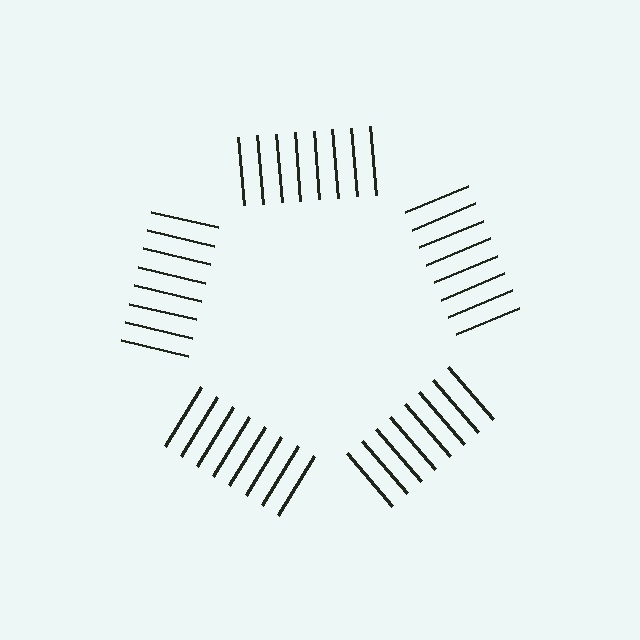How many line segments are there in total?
40 — 8 along each of the 5 edges.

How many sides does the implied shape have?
5 sides — the line-ends trace a pentagon.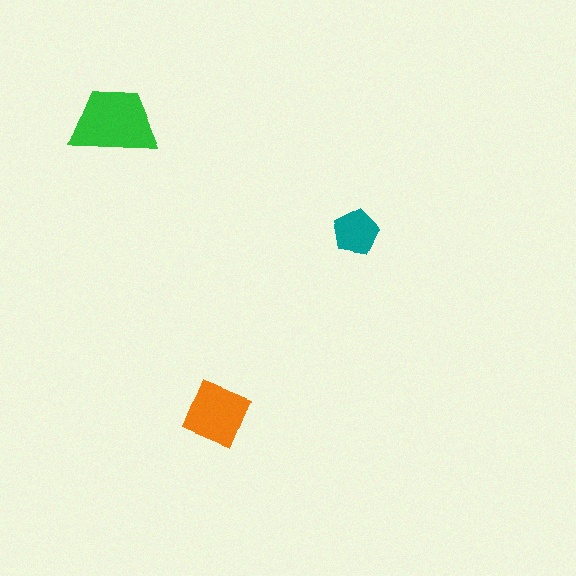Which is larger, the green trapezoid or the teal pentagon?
The green trapezoid.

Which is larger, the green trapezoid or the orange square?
The green trapezoid.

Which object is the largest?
The green trapezoid.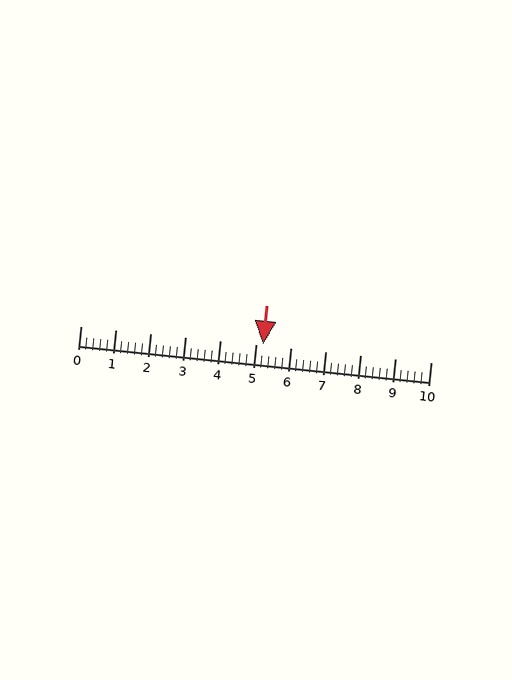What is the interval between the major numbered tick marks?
The major tick marks are spaced 1 units apart.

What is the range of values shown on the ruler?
The ruler shows values from 0 to 10.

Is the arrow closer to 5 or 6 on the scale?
The arrow is closer to 5.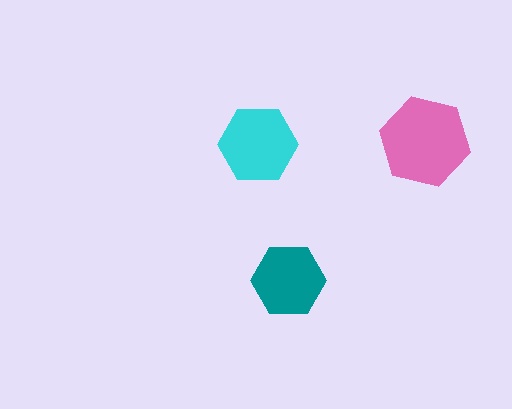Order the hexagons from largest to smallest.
the pink one, the cyan one, the teal one.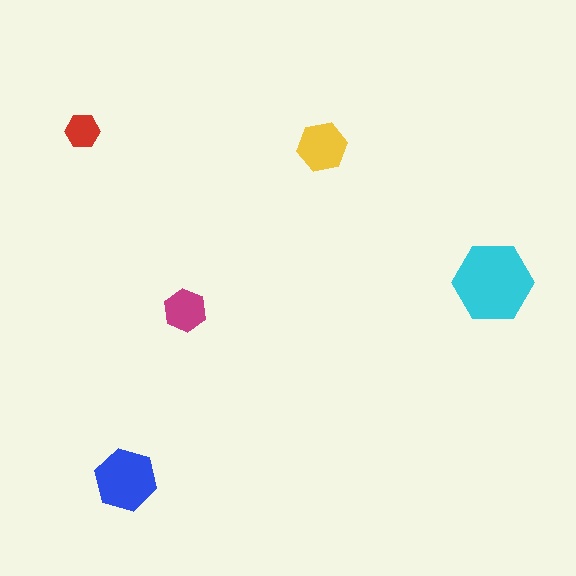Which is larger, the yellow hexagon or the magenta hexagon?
The yellow one.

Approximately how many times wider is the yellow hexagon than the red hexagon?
About 1.5 times wider.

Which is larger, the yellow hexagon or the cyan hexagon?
The cyan one.